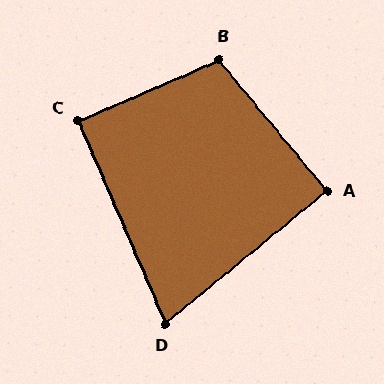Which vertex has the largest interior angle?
B, at approximately 106 degrees.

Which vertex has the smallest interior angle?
D, at approximately 74 degrees.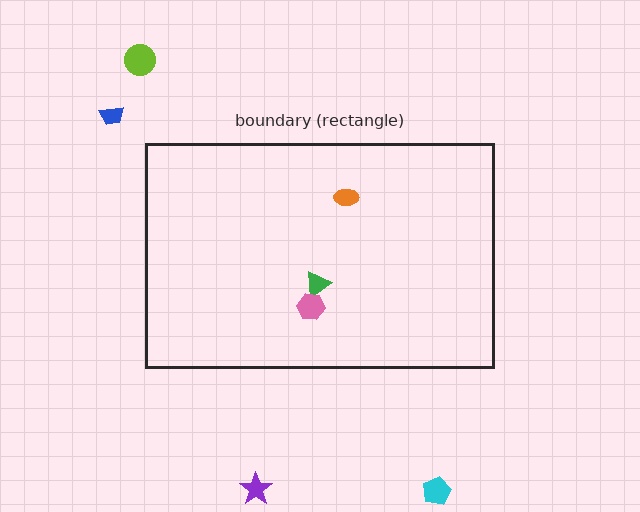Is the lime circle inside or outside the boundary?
Outside.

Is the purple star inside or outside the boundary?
Outside.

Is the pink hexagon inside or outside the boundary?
Inside.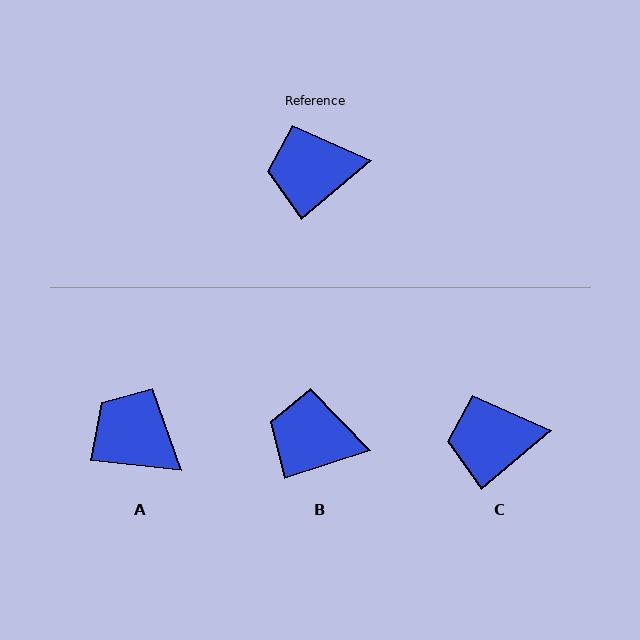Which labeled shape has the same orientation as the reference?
C.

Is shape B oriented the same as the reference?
No, it is off by about 22 degrees.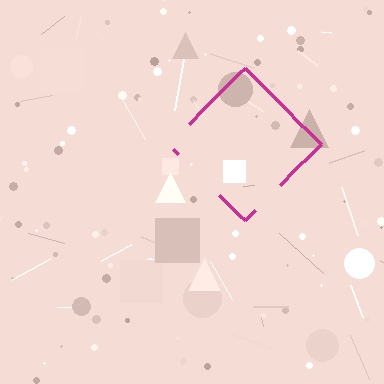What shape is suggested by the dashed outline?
The dashed outline suggests a diamond.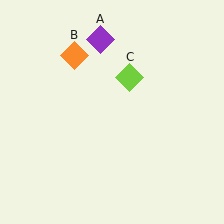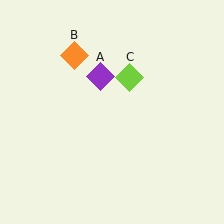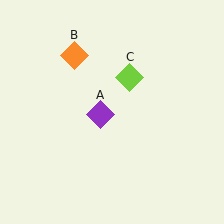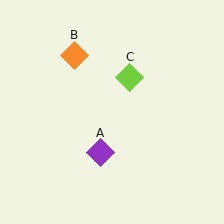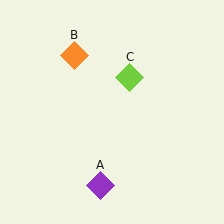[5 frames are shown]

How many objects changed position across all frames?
1 object changed position: purple diamond (object A).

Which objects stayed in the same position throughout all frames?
Orange diamond (object B) and lime diamond (object C) remained stationary.